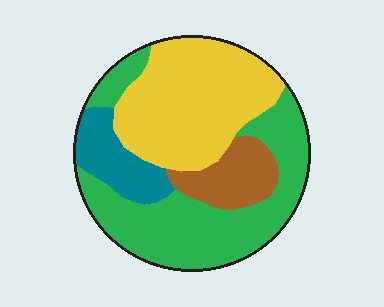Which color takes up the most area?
Green, at roughly 40%.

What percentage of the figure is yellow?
Yellow takes up between a quarter and a half of the figure.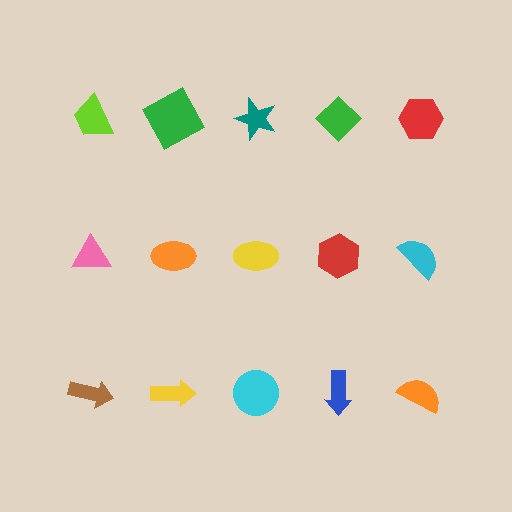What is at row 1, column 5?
A red hexagon.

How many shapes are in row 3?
5 shapes.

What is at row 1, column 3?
A teal star.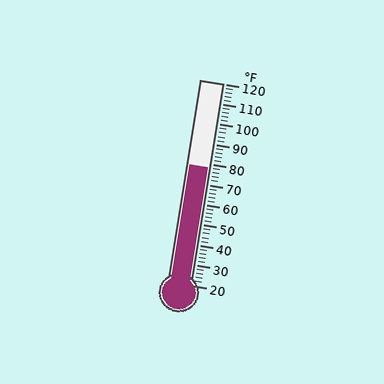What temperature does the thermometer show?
The thermometer shows approximately 78°F.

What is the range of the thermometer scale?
The thermometer scale ranges from 20°F to 120°F.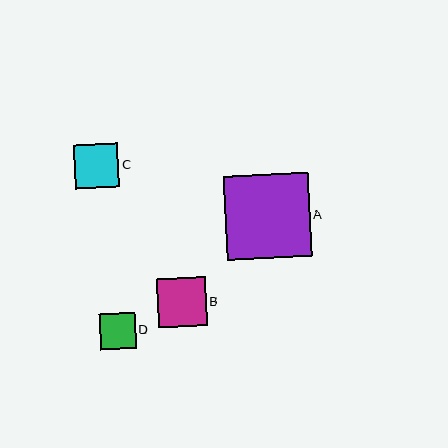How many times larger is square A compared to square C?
Square A is approximately 1.9 times the size of square C.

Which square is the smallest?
Square D is the smallest with a size of approximately 36 pixels.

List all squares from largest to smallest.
From largest to smallest: A, B, C, D.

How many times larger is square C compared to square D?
Square C is approximately 1.2 times the size of square D.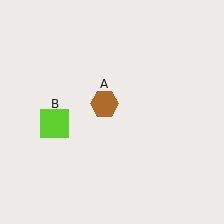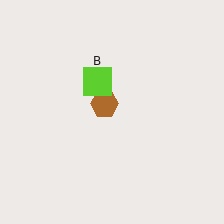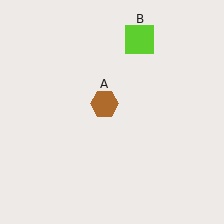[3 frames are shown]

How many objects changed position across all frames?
1 object changed position: lime square (object B).